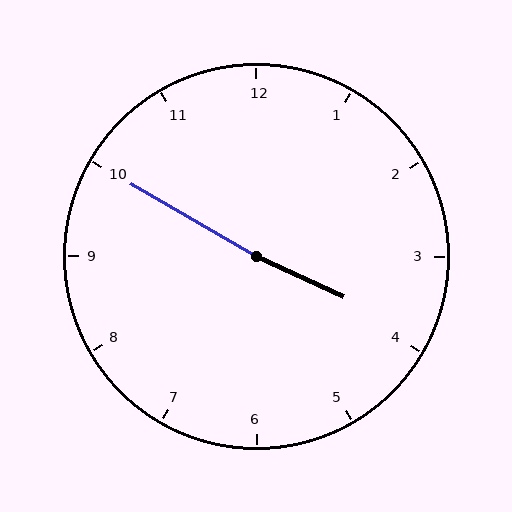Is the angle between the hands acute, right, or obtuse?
It is obtuse.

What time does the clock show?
3:50.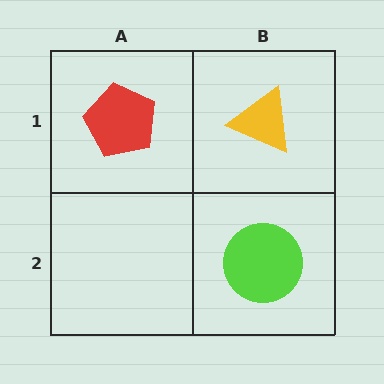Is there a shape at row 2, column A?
No, that cell is empty.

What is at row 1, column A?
A red pentagon.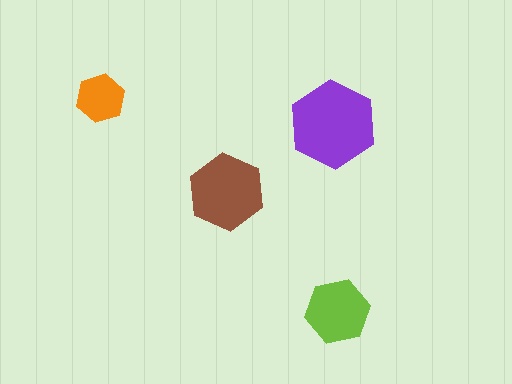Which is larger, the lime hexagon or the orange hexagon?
The lime one.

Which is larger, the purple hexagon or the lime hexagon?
The purple one.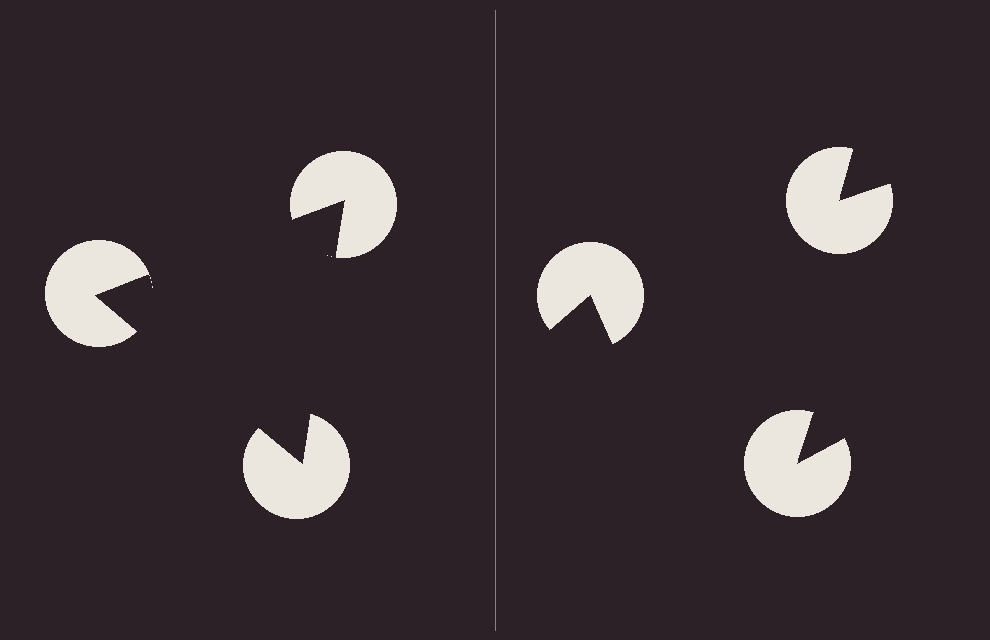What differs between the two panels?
The pac-man discs are positioned identically on both sides; only the wedge orientations differ. On the left they align to a triangle; on the right they are misaligned.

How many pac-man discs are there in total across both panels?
6 — 3 on each side.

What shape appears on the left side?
An illusory triangle.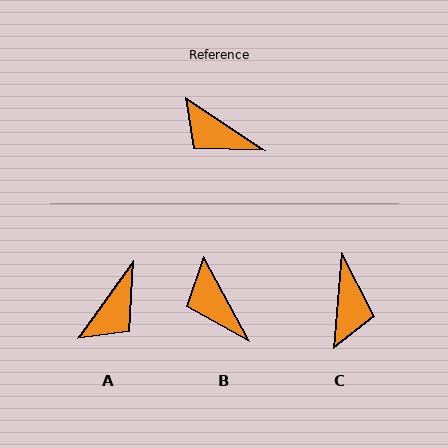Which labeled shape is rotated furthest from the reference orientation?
C, about 119 degrees away.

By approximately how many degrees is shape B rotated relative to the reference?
Approximately 28 degrees clockwise.